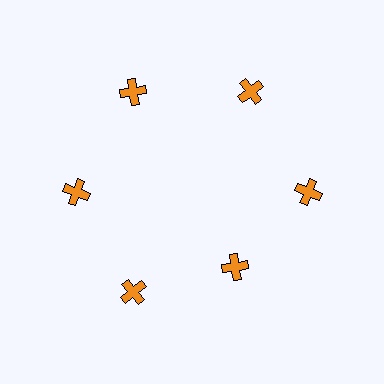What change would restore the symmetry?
The symmetry would be restored by moving it outward, back onto the ring so that all 6 crosses sit at equal angles and equal distance from the center.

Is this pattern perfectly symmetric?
No. The 6 orange crosses are arranged in a ring, but one element near the 5 o'clock position is pulled inward toward the center, breaking the 6-fold rotational symmetry.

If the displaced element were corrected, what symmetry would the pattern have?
It would have 6-fold rotational symmetry — the pattern would map onto itself every 60 degrees.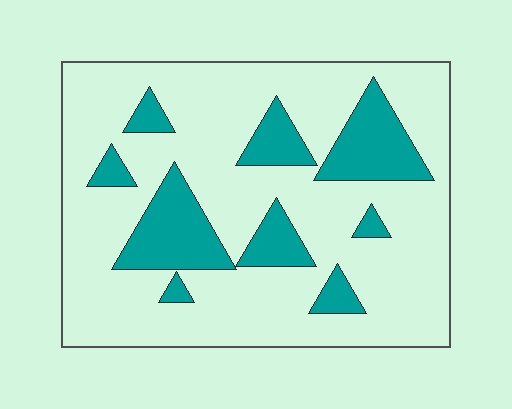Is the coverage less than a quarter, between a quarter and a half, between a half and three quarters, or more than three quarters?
Less than a quarter.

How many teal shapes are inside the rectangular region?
9.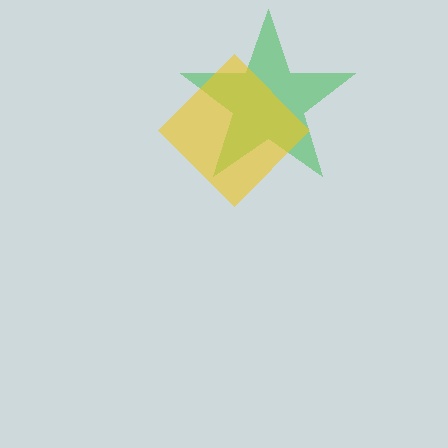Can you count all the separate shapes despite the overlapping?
Yes, there are 2 separate shapes.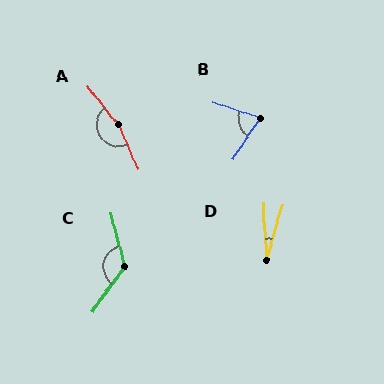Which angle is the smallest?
D, at approximately 19 degrees.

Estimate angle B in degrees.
Approximately 74 degrees.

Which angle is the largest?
A, at approximately 166 degrees.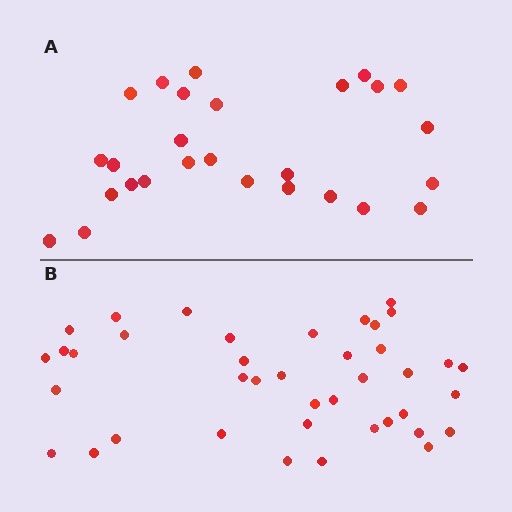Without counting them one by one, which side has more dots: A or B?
Region B (the bottom region) has more dots.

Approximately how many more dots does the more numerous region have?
Region B has approximately 15 more dots than region A.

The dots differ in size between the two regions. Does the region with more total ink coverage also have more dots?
No. Region A has more total ink coverage because its dots are larger, but region B actually contains more individual dots. Total area can be misleading — the number of items is what matters here.